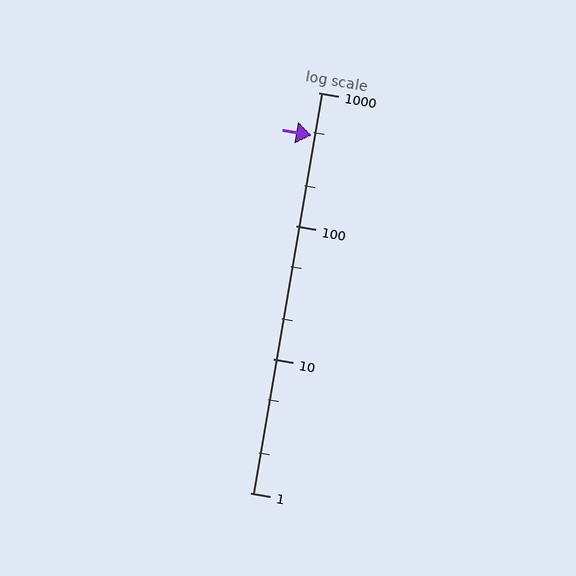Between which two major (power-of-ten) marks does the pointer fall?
The pointer is between 100 and 1000.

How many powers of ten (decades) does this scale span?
The scale spans 3 decades, from 1 to 1000.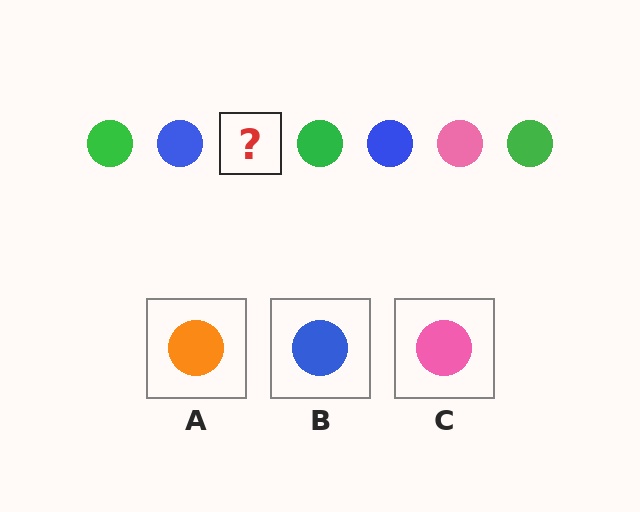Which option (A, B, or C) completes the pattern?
C.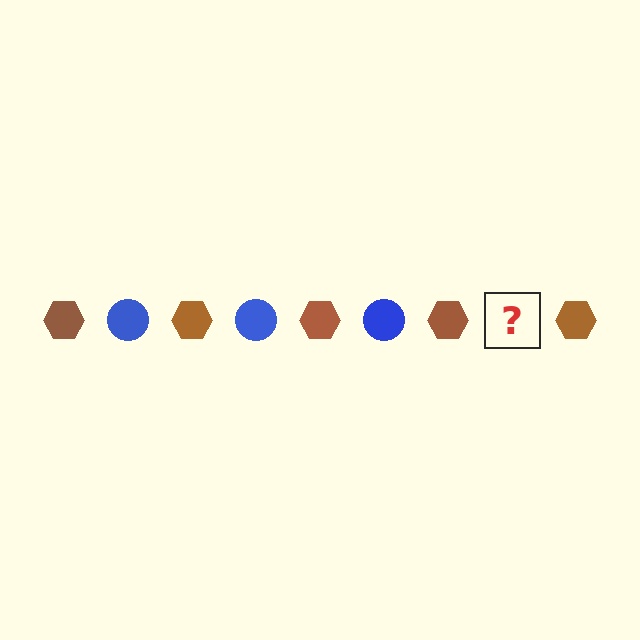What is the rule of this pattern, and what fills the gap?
The rule is that the pattern alternates between brown hexagon and blue circle. The gap should be filled with a blue circle.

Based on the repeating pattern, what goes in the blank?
The blank should be a blue circle.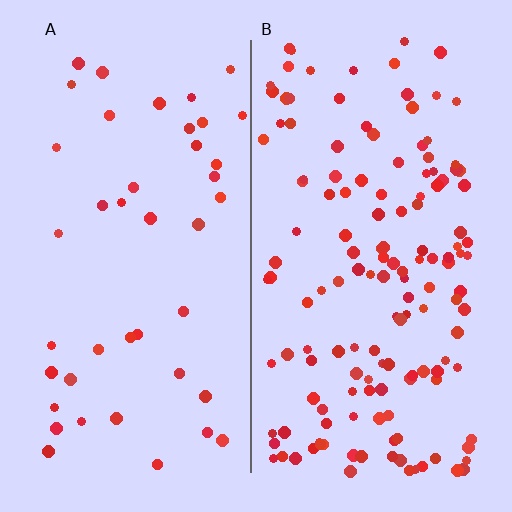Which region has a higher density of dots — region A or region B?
B (the right).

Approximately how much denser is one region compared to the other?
Approximately 3.5× — region B over region A.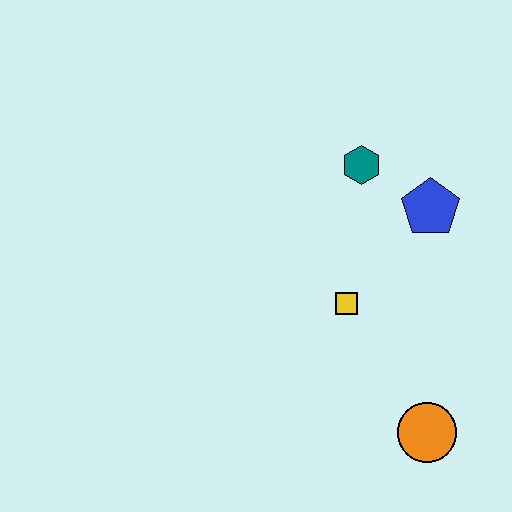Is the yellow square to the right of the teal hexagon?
No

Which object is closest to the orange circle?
The yellow square is closest to the orange circle.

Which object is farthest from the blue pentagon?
The orange circle is farthest from the blue pentagon.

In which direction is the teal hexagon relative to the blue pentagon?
The teal hexagon is to the left of the blue pentagon.